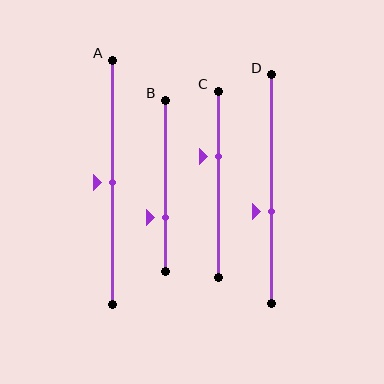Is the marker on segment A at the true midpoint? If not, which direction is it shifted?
Yes, the marker on segment A is at the true midpoint.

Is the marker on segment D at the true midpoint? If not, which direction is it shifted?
No, the marker on segment D is shifted downward by about 10% of the segment length.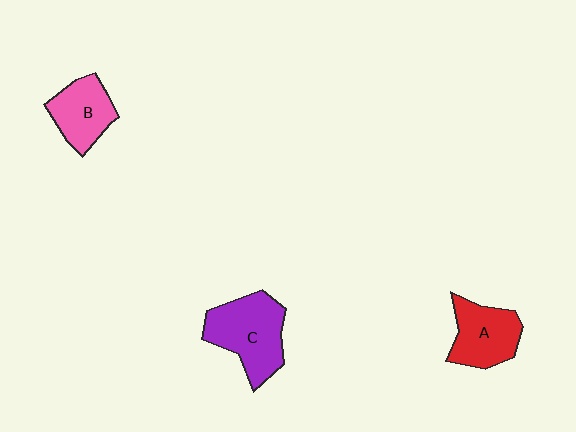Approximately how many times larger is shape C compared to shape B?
Approximately 1.5 times.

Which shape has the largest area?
Shape C (purple).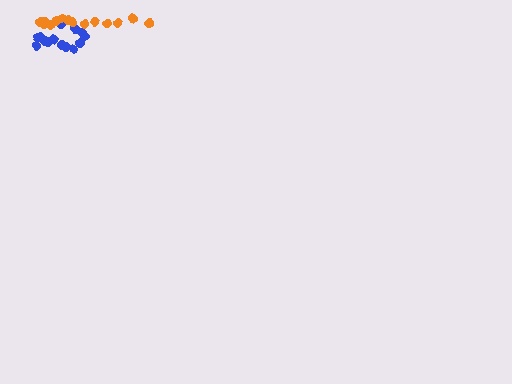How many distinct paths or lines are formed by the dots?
There are 2 distinct paths.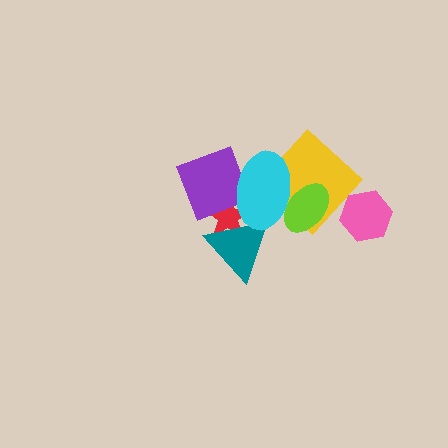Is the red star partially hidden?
Yes, it is partially covered by another shape.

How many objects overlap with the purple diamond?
3 objects overlap with the purple diamond.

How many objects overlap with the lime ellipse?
2 objects overlap with the lime ellipse.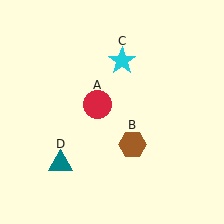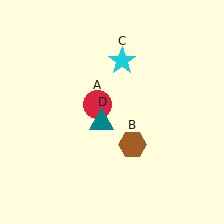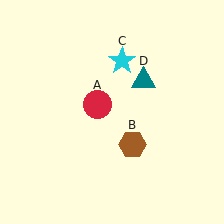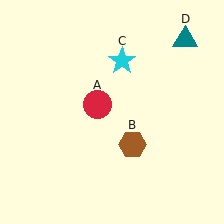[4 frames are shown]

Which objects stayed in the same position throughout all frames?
Red circle (object A) and brown hexagon (object B) and cyan star (object C) remained stationary.